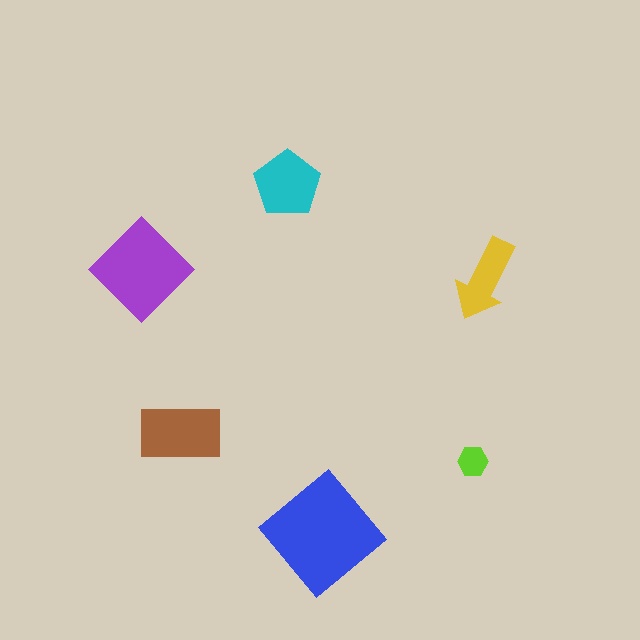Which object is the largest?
The blue diamond.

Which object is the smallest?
The lime hexagon.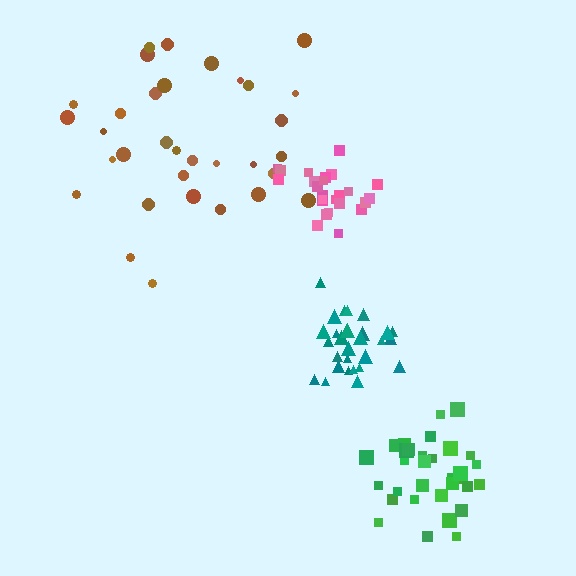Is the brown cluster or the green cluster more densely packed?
Green.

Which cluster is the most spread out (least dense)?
Brown.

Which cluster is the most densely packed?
Teal.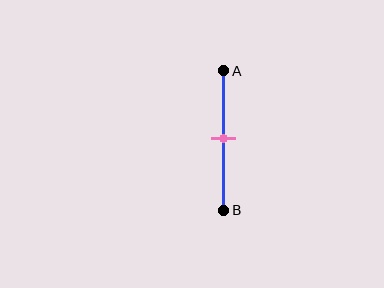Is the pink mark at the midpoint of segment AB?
Yes, the mark is approximately at the midpoint.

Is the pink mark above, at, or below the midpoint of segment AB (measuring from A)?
The pink mark is approximately at the midpoint of segment AB.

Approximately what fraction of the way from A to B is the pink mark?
The pink mark is approximately 50% of the way from A to B.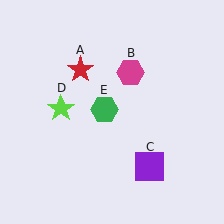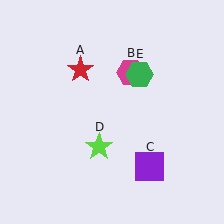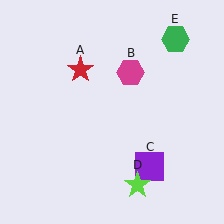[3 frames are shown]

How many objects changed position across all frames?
2 objects changed position: lime star (object D), green hexagon (object E).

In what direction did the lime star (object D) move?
The lime star (object D) moved down and to the right.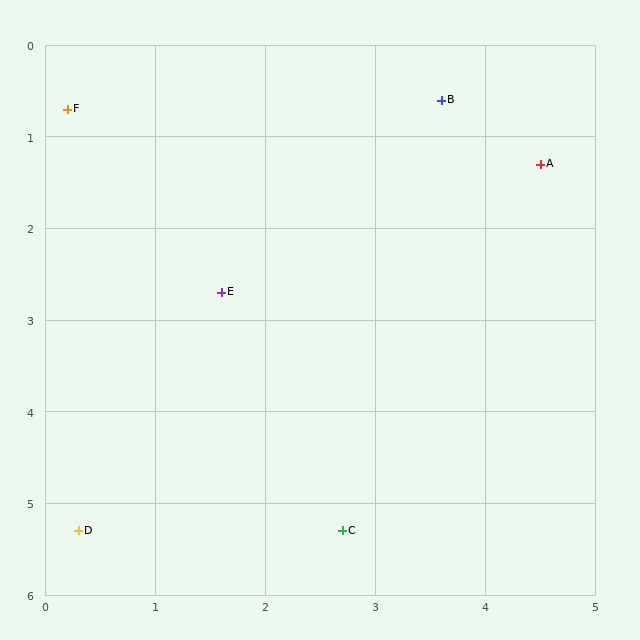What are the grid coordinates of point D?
Point D is at approximately (0.3, 5.3).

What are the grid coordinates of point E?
Point E is at approximately (1.6, 2.7).